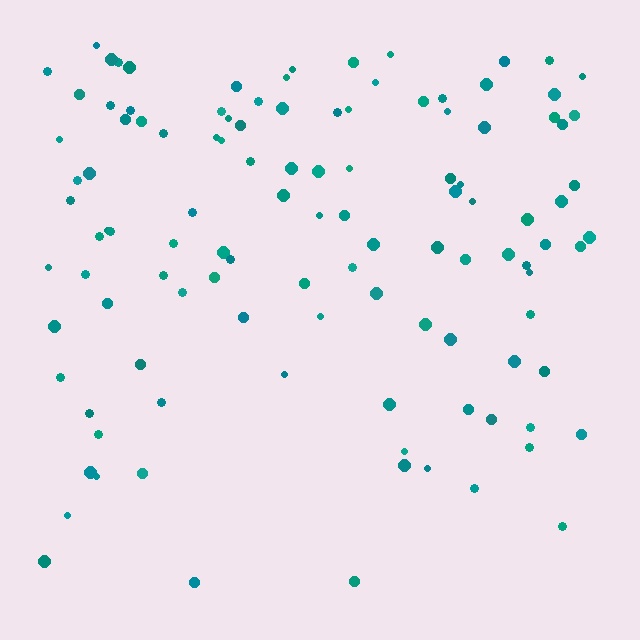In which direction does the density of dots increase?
From bottom to top, with the top side densest.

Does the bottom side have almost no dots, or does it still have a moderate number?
Still a moderate number, just noticeably fewer than the top.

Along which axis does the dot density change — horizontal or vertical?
Vertical.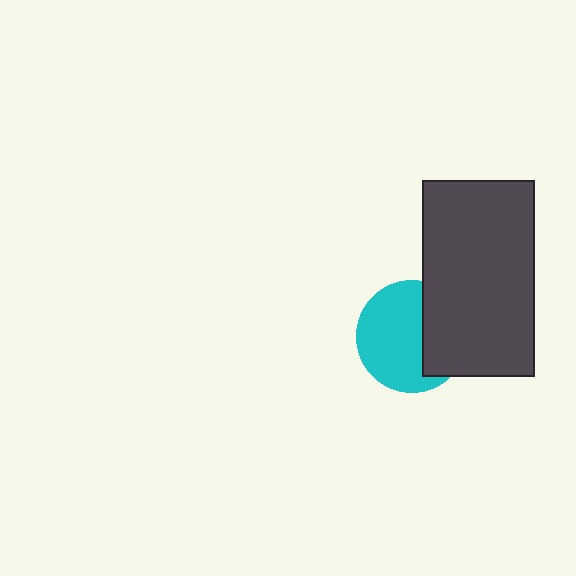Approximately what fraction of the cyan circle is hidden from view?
Roughly 37% of the cyan circle is hidden behind the dark gray rectangle.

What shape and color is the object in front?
The object in front is a dark gray rectangle.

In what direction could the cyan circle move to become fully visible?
The cyan circle could move left. That would shift it out from behind the dark gray rectangle entirely.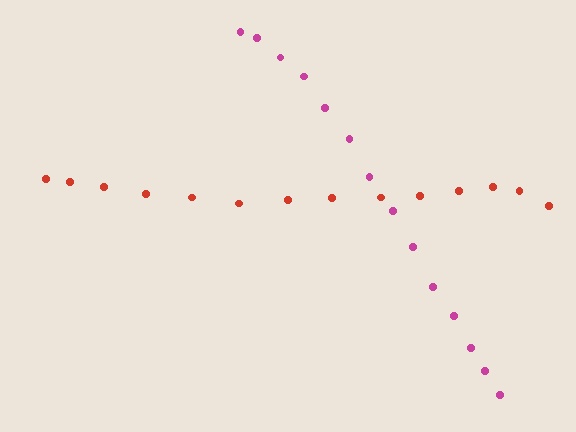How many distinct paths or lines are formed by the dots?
There are 2 distinct paths.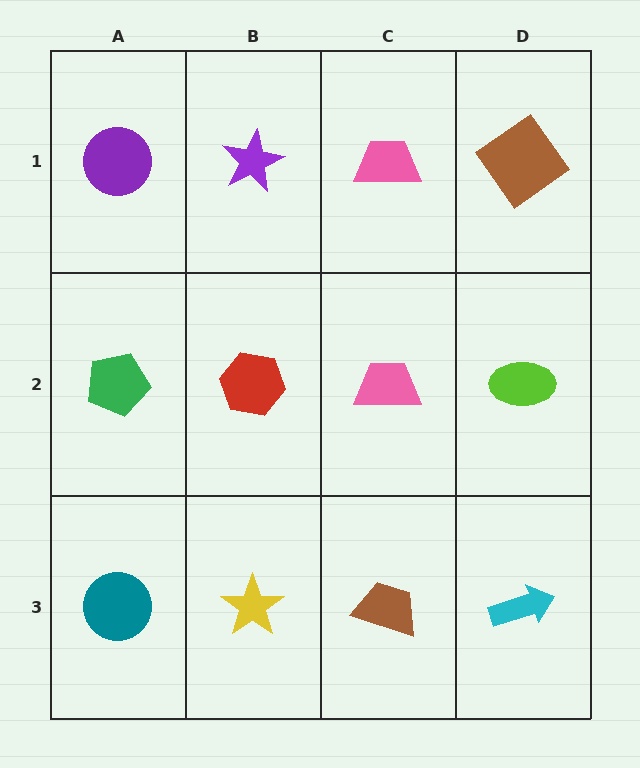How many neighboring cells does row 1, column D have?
2.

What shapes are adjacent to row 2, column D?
A brown diamond (row 1, column D), a cyan arrow (row 3, column D), a pink trapezoid (row 2, column C).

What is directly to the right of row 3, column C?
A cyan arrow.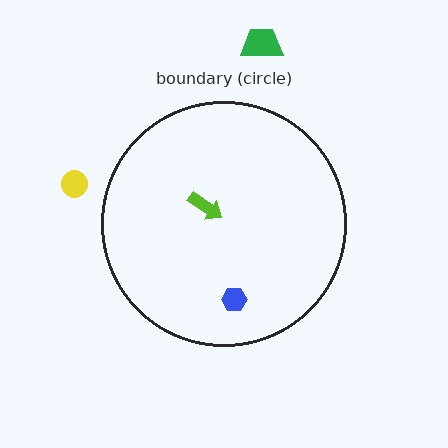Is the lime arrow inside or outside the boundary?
Inside.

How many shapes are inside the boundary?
2 inside, 2 outside.